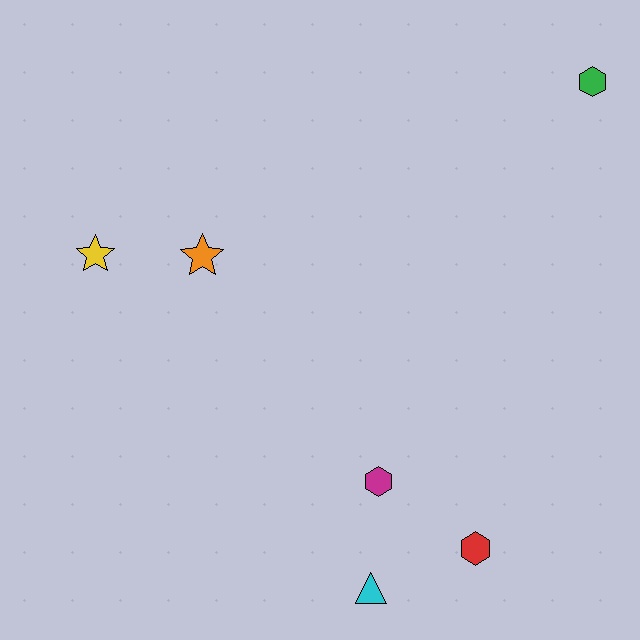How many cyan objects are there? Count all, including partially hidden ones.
There is 1 cyan object.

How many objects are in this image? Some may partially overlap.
There are 6 objects.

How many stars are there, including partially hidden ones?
There are 2 stars.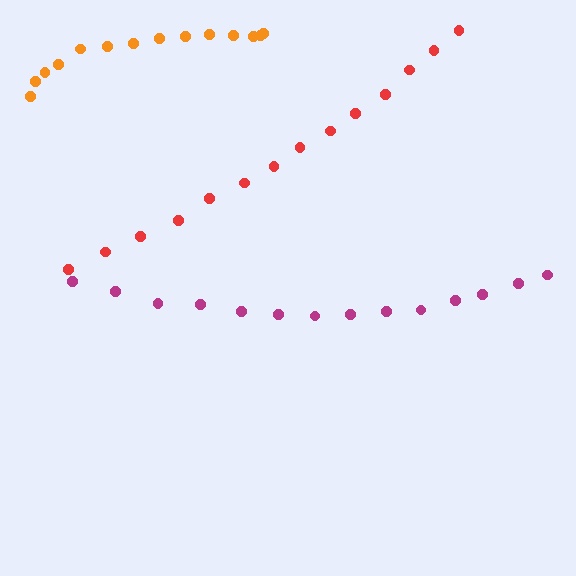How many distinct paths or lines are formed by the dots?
There are 3 distinct paths.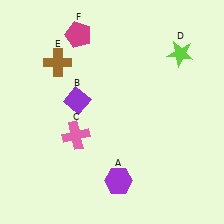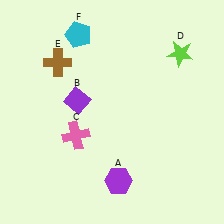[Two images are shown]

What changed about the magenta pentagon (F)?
In Image 1, F is magenta. In Image 2, it changed to cyan.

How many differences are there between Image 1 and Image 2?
There is 1 difference between the two images.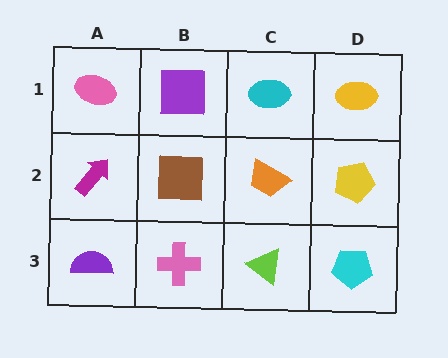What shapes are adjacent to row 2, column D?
A yellow ellipse (row 1, column D), a cyan pentagon (row 3, column D), an orange trapezoid (row 2, column C).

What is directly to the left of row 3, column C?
A pink cross.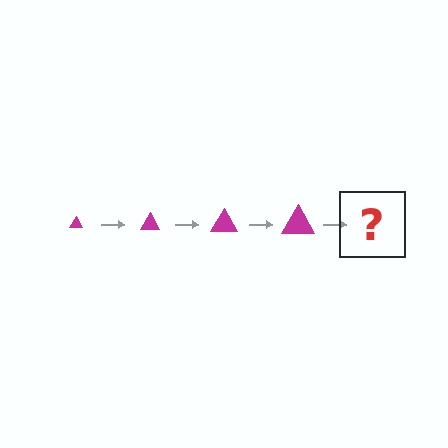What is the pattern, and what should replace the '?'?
The pattern is that the triangle gets progressively larger each step. The '?' should be a magenta triangle, larger than the previous one.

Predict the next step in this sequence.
The next step is a magenta triangle, larger than the previous one.